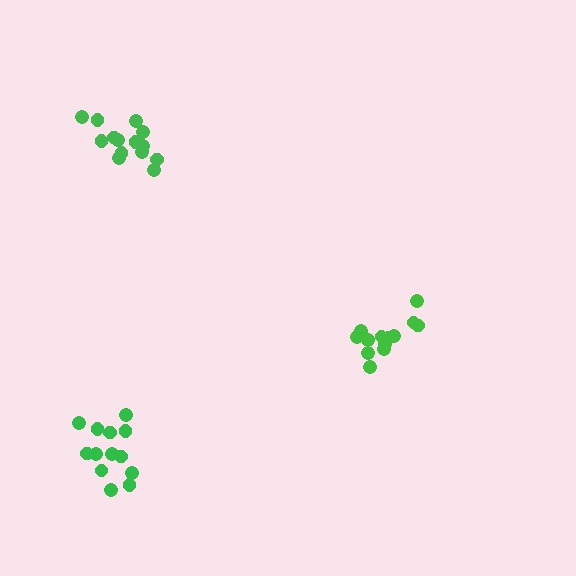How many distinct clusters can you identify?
There are 3 distinct clusters.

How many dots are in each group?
Group 1: 13 dots, Group 2: 14 dots, Group 3: 13 dots (40 total).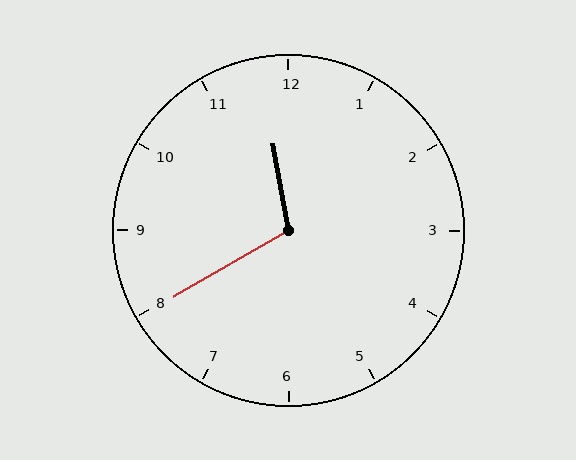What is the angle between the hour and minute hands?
Approximately 110 degrees.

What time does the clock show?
11:40.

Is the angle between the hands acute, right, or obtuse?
It is obtuse.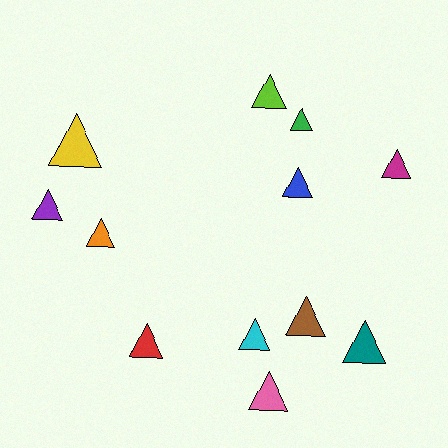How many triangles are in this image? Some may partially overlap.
There are 12 triangles.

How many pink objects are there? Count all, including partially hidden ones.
There is 1 pink object.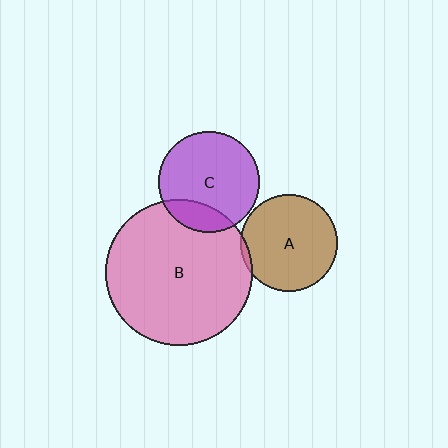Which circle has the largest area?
Circle B (pink).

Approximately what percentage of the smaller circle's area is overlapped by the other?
Approximately 5%.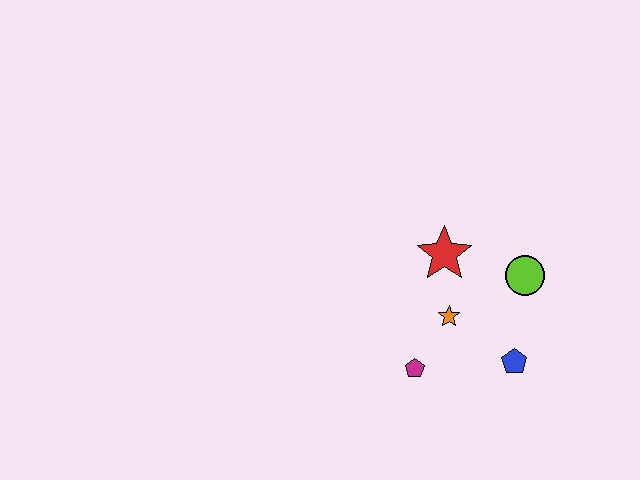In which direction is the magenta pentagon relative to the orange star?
The magenta pentagon is below the orange star.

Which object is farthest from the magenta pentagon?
The lime circle is farthest from the magenta pentagon.